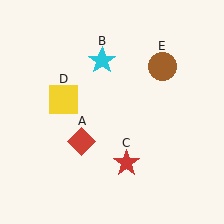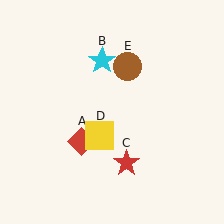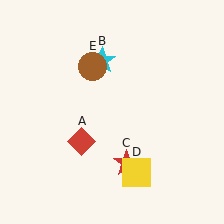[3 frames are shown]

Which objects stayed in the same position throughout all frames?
Red diamond (object A) and cyan star (object B) and red star (object C) remained stationary.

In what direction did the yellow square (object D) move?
The yellow square (object D) moved down and to the right.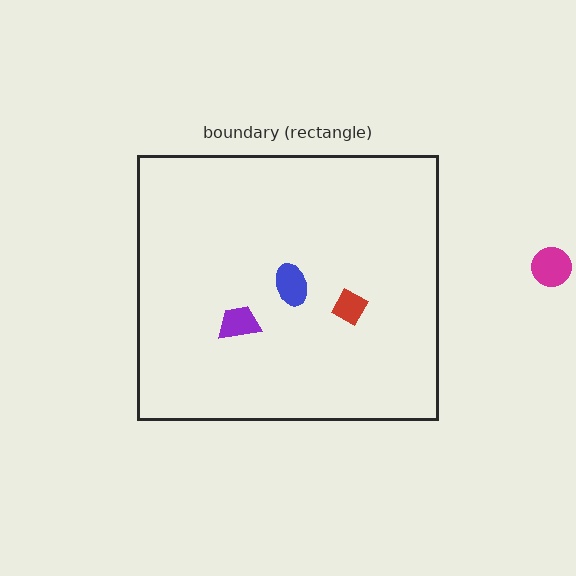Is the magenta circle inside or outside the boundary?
Outside.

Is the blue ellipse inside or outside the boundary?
Inside.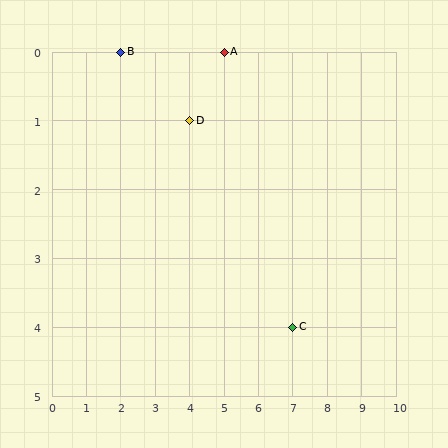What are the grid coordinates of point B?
Point B is at grid coordinates (2, 0).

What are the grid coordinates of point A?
Point A is at grid coordinates (5, 0).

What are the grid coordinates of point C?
Point C is at grid coordinates (7, 4).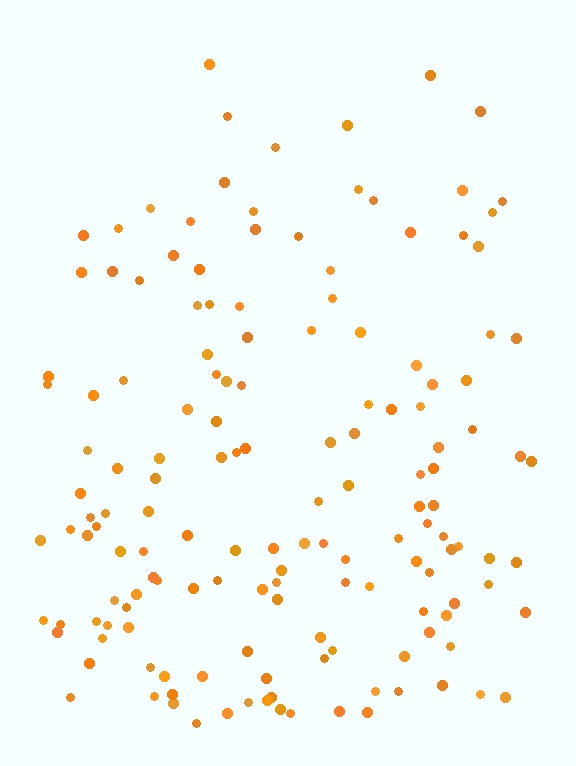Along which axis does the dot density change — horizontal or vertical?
Vertical.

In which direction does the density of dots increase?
From top to bottom, with the bottom side densest.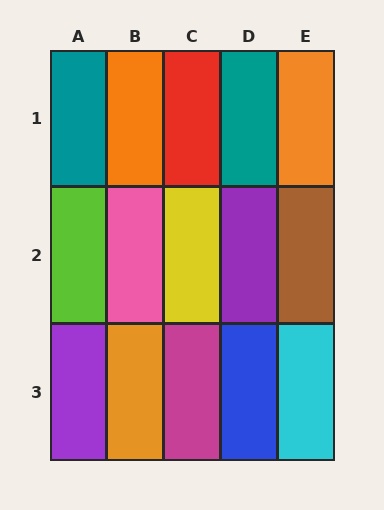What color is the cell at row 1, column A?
Teal.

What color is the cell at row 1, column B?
Orange.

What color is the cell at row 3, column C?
Magenta.